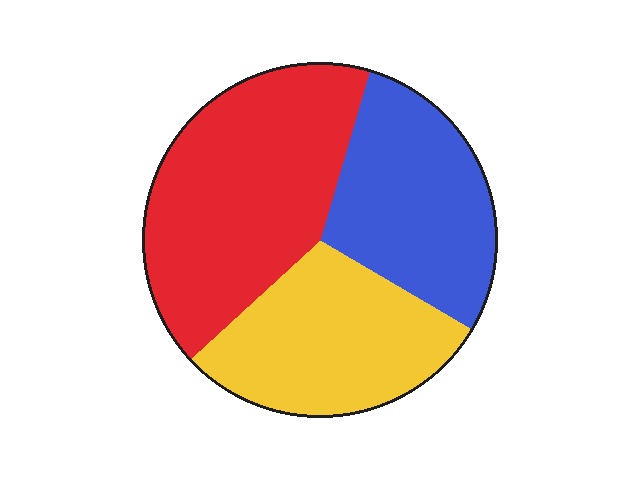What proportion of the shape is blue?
Blue covers 29% of the shape.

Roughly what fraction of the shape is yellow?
Yellow takes up between a sixth and a third of the shape.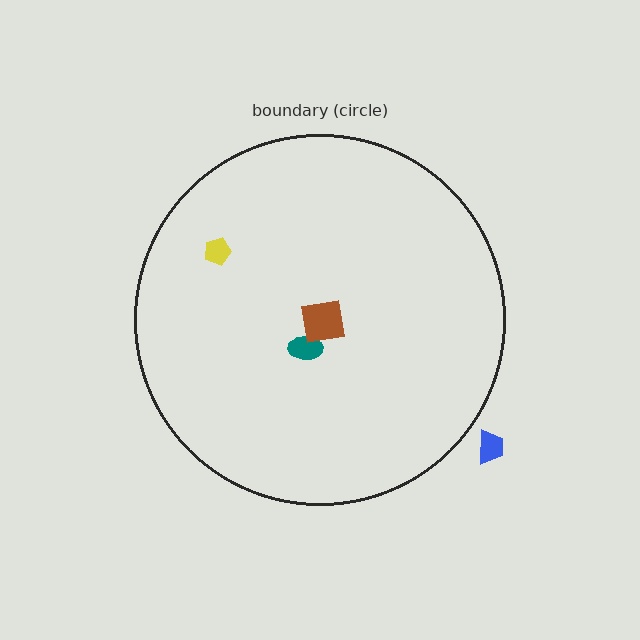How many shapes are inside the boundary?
3 inside, 1 outside.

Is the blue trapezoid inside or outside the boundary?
Outside.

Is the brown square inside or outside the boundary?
Inside.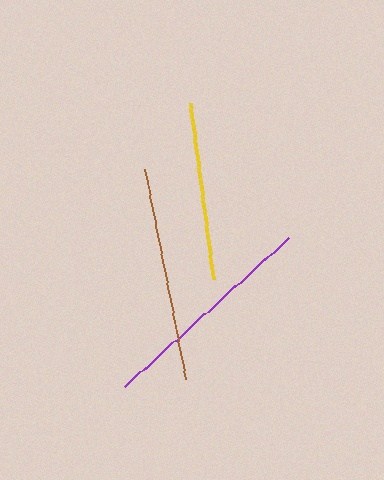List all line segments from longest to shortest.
From longest to shortest: purple, brown, yellow.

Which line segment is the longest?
The purple line is the longest at approximately 222 pixels.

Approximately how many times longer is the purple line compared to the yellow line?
The purple line is approximately 1.2 times the length of the yellow line.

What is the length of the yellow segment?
The yellow segment is approximately 178 pixels long.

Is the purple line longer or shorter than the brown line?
The purple line is longer than the brown line.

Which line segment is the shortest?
The yellow line is the shortest at approximately 178 pixels.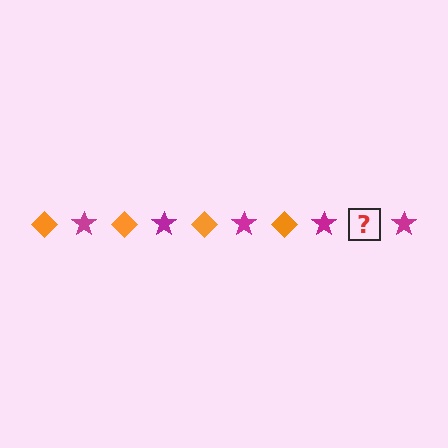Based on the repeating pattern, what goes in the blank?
The blank should be an orange diamond.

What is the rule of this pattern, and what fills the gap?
The rule is that the pattern alternates between orange diamond and magenta star. The gap should be filled with an orange diamond.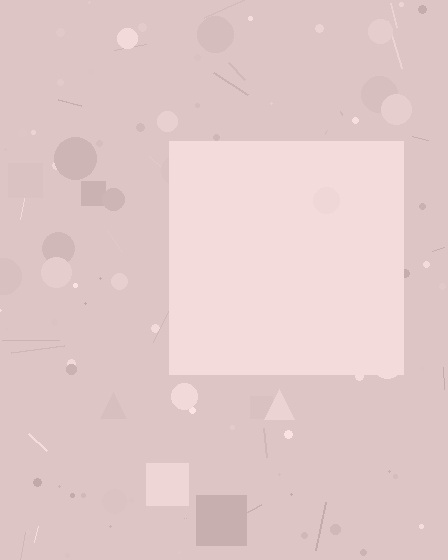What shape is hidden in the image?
A square is hidden in the image.